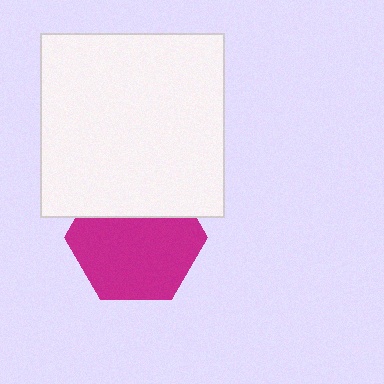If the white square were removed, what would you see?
You would see the complete magenta hexagon.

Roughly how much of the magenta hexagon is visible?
Most of it is visible (roughly 69%).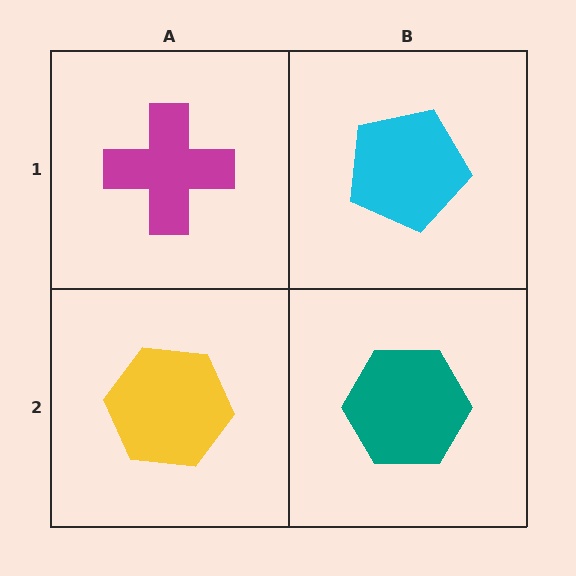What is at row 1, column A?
A magenta cross.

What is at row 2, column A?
A yellow hexagon.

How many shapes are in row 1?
2 shapes.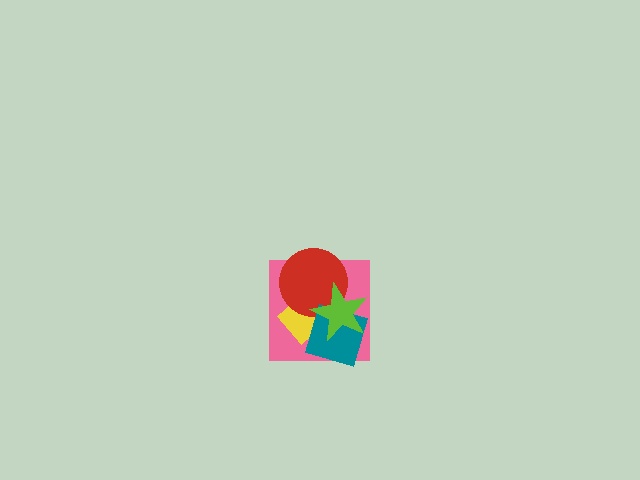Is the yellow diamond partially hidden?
Yes, it is partially covered by another shape.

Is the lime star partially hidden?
No, no other shape covers it.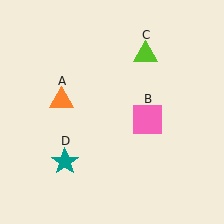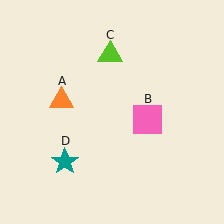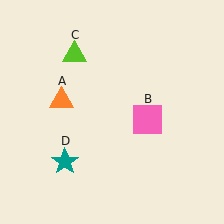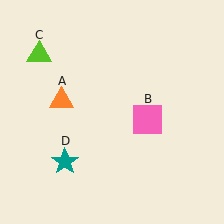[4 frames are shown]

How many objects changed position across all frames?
1 object changed position: lime triangle (object C).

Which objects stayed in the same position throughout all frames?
Orange triangle (object A) and pink square (object B) and teal star (object D) remained stationary.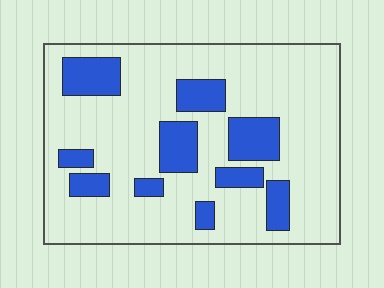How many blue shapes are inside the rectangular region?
10.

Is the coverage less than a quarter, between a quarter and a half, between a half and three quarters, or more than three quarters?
Less than a quarter.